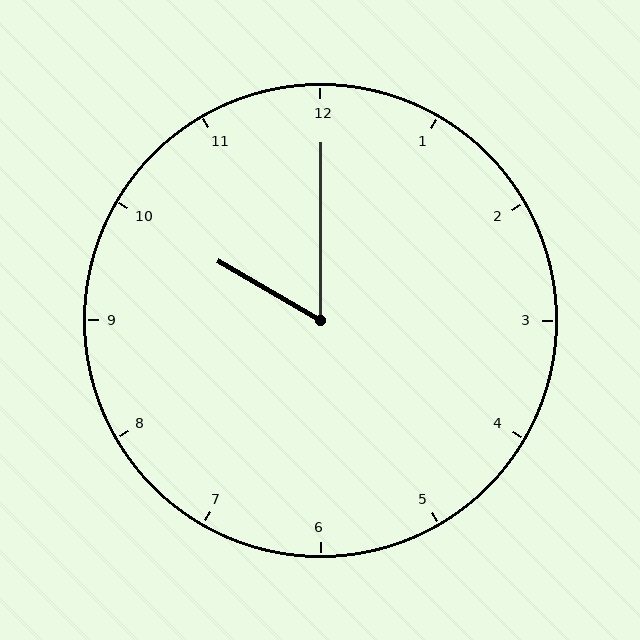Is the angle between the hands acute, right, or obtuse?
It is acute.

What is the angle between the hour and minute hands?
Approximately 60 degrees.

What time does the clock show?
10:00.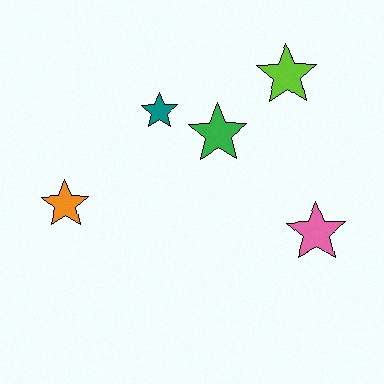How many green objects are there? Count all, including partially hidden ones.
There is 1 green object.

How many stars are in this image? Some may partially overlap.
There are 5 stars.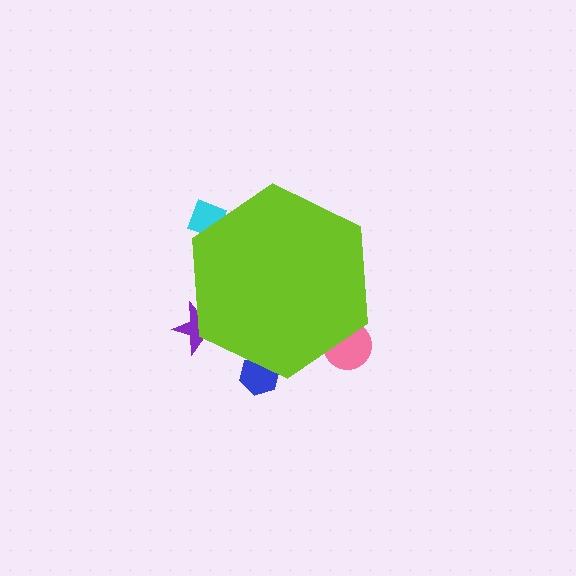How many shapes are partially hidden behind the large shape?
4 shapes are partially hidden.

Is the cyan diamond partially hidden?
Yes, the cyan diamond is partially hidden behind the lime hexagon.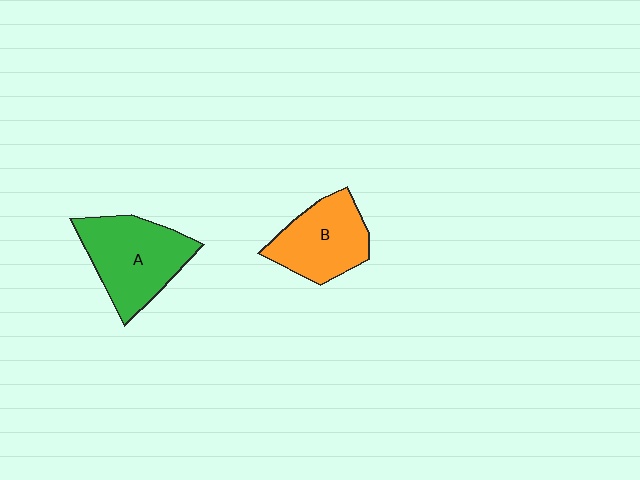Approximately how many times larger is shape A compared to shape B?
Approximately 1.2 times.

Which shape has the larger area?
Shape A (green).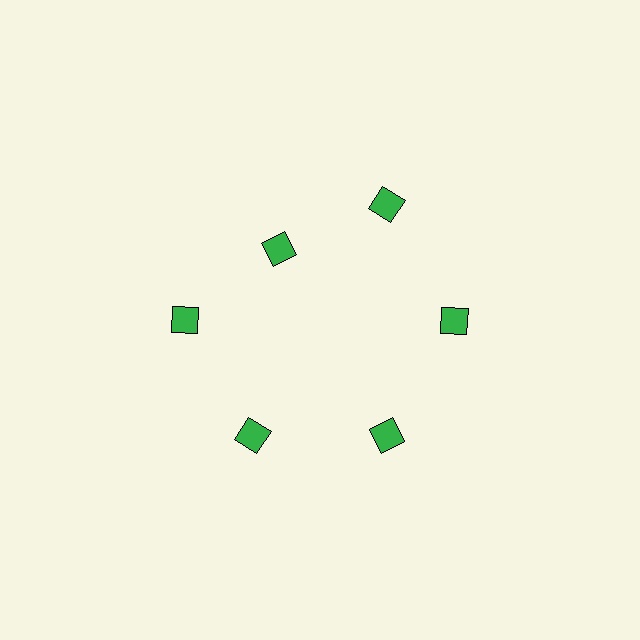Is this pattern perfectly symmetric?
No. The 6 green diamonds are arranged in a ring, but one element near the 11 o'clock position is pulled inward toward the center, breaking the 6-fold rotational symmetry.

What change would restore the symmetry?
The symmetry would be restored by moving it outward, back onto the ring so that all 6 diamonds sit at equal angles and equal distance from the center.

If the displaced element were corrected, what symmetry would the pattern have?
It would have 6-fold rotational symmetry — the pattern would map onto itself every 60 degrees.